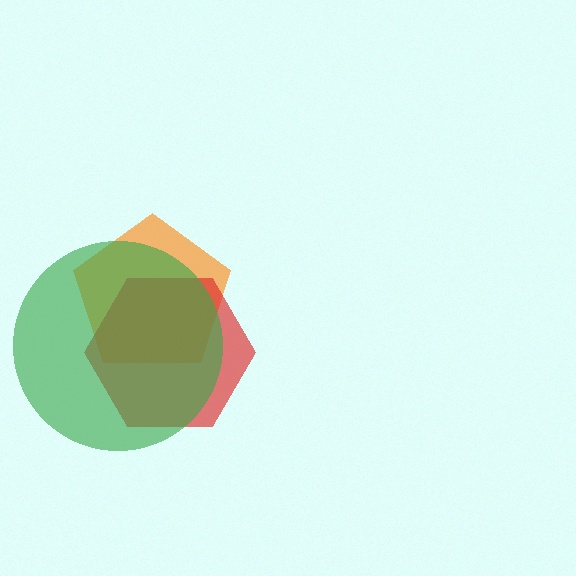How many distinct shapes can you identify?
There are 3 distinct shapes: an orange pentagon, a red hexagon, a green circle.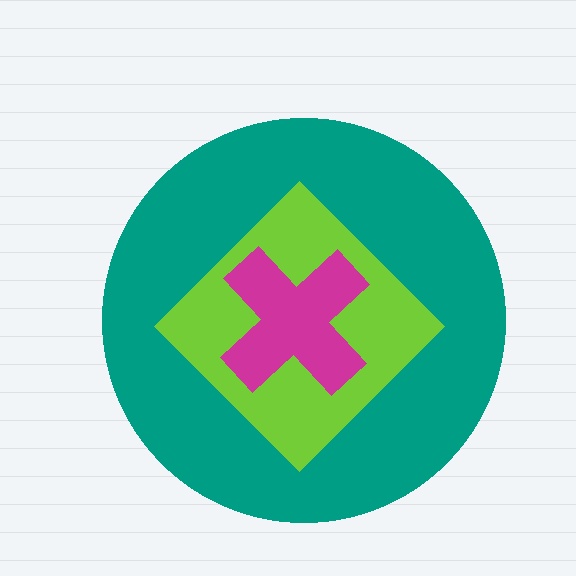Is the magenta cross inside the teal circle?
Yes.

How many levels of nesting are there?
3.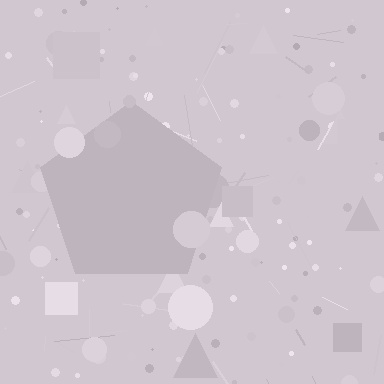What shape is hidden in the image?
A pentagon is hidden in the image.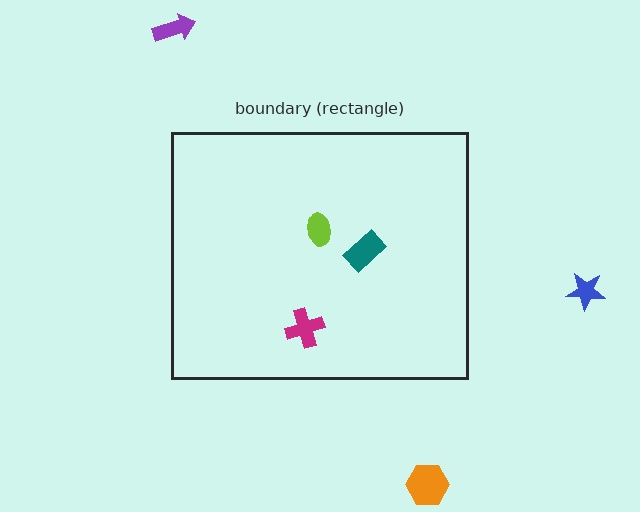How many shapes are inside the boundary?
3 inside, 3 outside.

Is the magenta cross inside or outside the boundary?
Inside.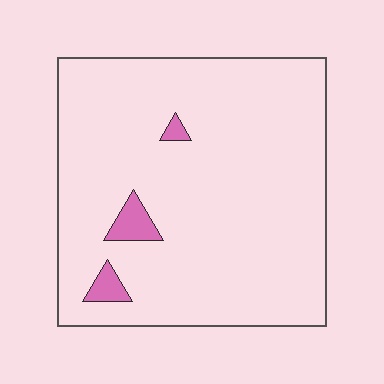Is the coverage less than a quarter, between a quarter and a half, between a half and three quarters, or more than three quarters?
Less than a quarter.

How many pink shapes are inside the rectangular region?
3.